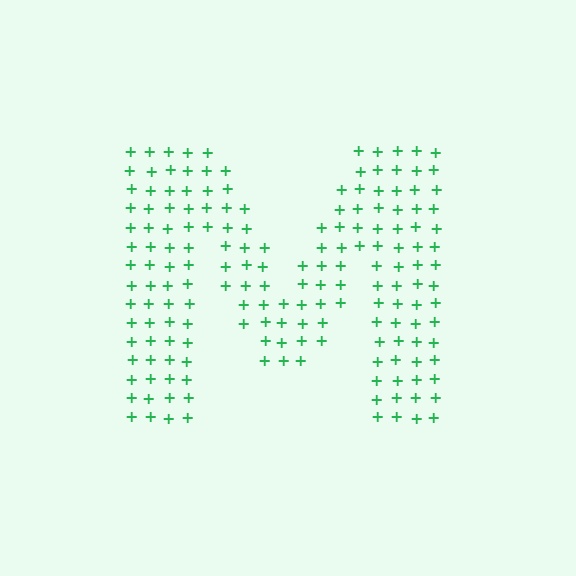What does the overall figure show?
The overall figure shows the letter M.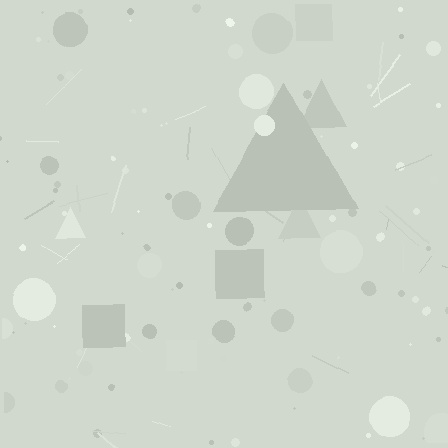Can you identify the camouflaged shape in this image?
The camouflaged shape is a triangle.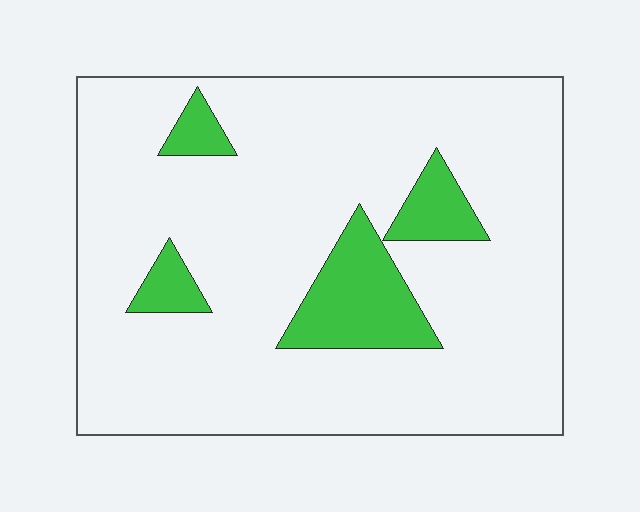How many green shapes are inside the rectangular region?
4.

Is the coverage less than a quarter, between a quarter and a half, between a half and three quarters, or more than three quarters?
Less than a quarter.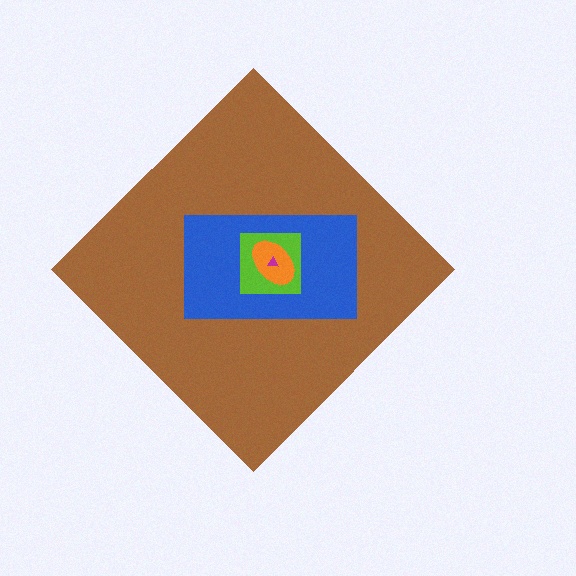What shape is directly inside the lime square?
The orange ellipse.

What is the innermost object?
The magenta triangle.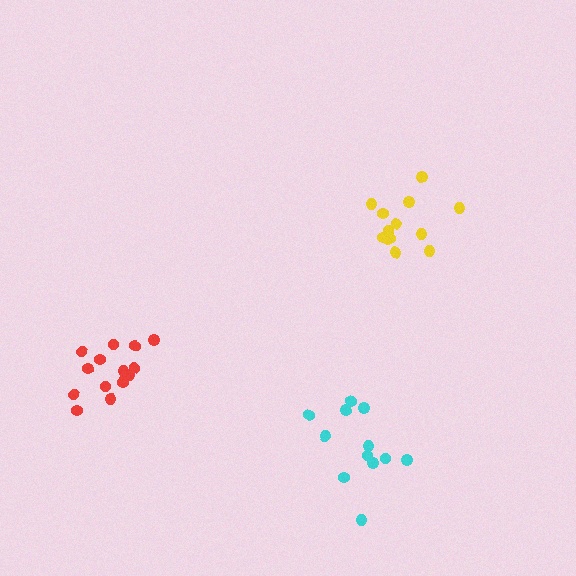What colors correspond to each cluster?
The clusters are colored: yellow, red, cyan.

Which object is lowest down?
The cyan cluster is bottommost.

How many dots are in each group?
Group 1: 14 dots, Group 2: 15 dots, Group 3: 12 dots (41 total).